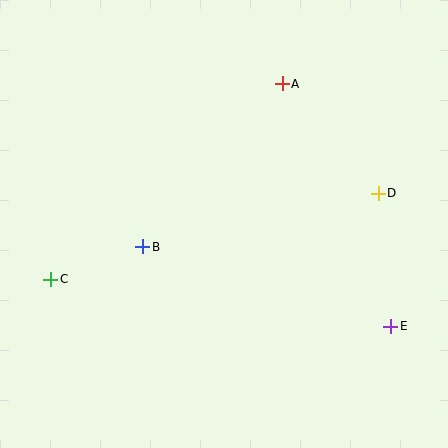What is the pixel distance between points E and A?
The distance between E and A is 266 pixels.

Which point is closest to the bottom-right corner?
Point E is closest to the bottom-right corner.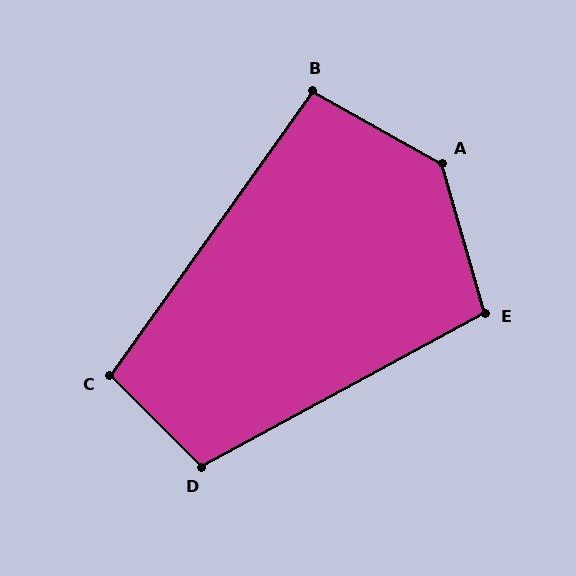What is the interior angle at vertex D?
Approximately 107 degrees (obtuse).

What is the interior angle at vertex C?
Approximately 99 degrees (obtuse).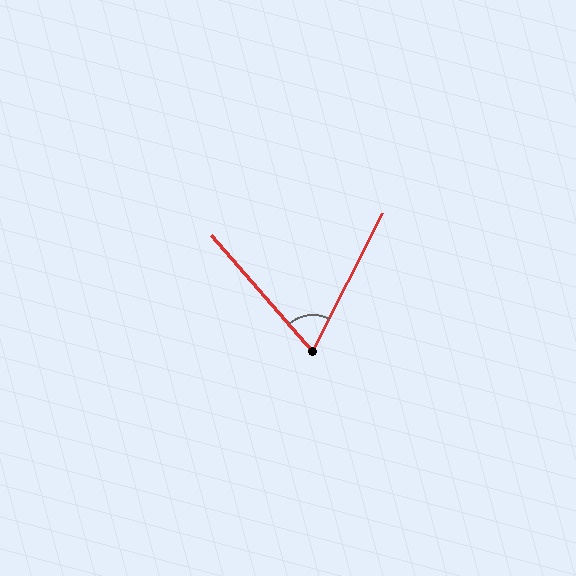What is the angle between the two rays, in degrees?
Approximately 68 degrees.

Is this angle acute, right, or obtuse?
It is acute.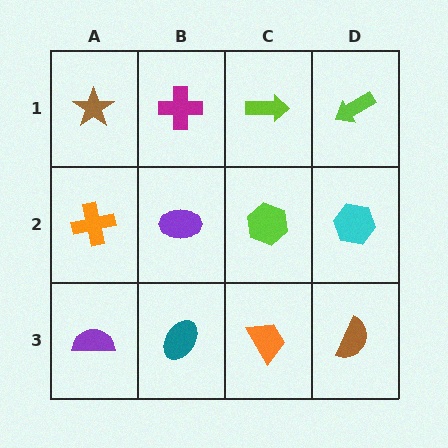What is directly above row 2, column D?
A lime arrow.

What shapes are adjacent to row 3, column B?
A purple ellipse (row 2, column B), a purple semicircle (row 3, column A), an orange trapezoid (row 3, column C).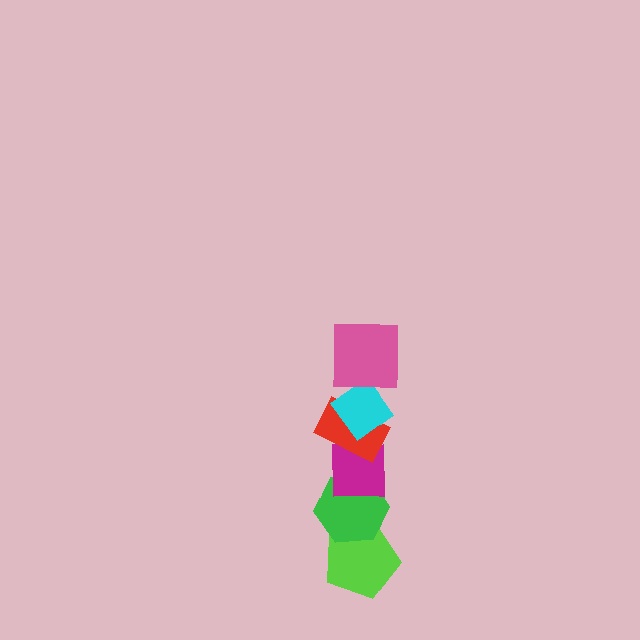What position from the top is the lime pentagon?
The lime pentagon is 6th from the top.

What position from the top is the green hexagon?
The green hexagon is 5th from the top.